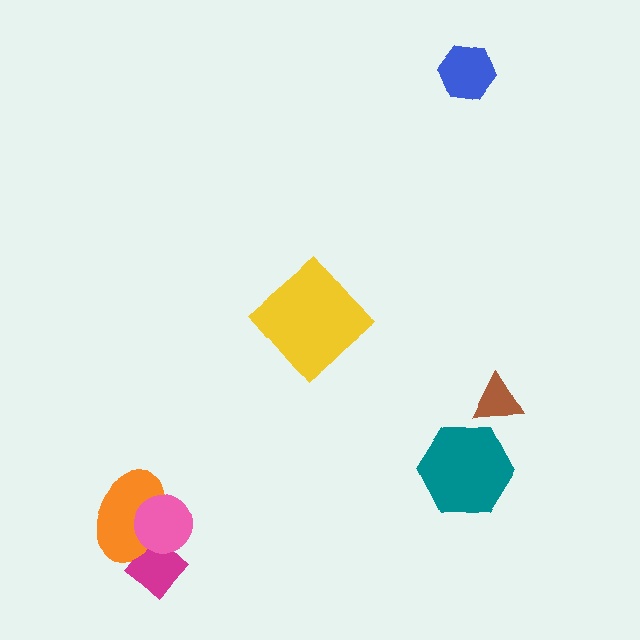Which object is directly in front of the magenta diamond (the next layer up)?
The orange ellipse is directly in front of the magenta diamond.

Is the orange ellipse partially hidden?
Yes, it is partially covered by another shape.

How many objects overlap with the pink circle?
2 objects overlap with the pink circle.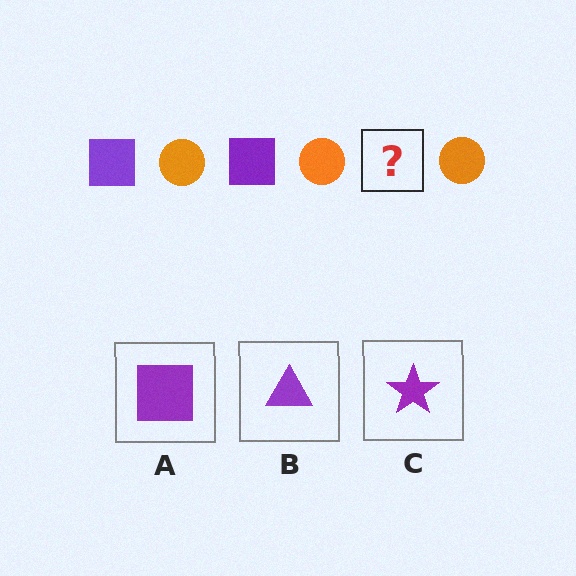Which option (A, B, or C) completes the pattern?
A.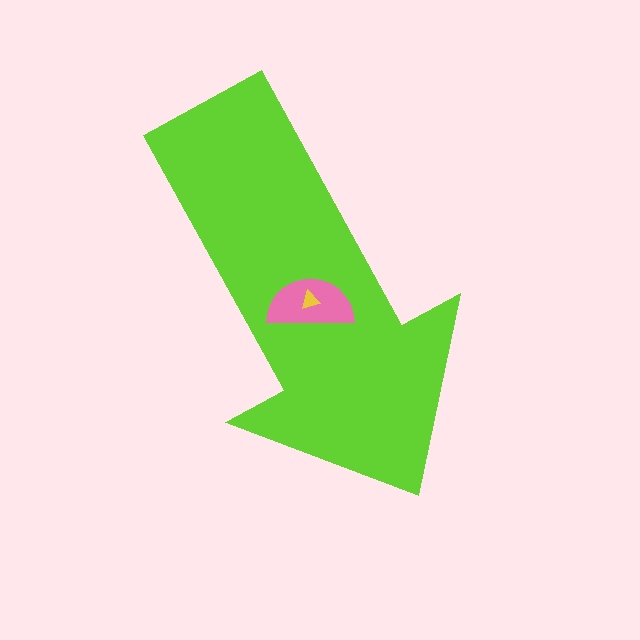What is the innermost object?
The yellow triangle.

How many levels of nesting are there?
3.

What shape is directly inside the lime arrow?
The pink semicircle.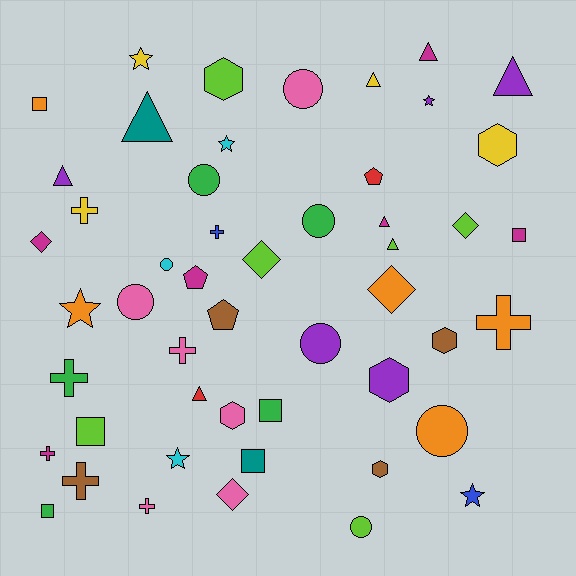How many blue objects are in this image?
There are 2 blue objects.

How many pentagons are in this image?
There are 3 pentagons.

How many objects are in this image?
There are 50 objects.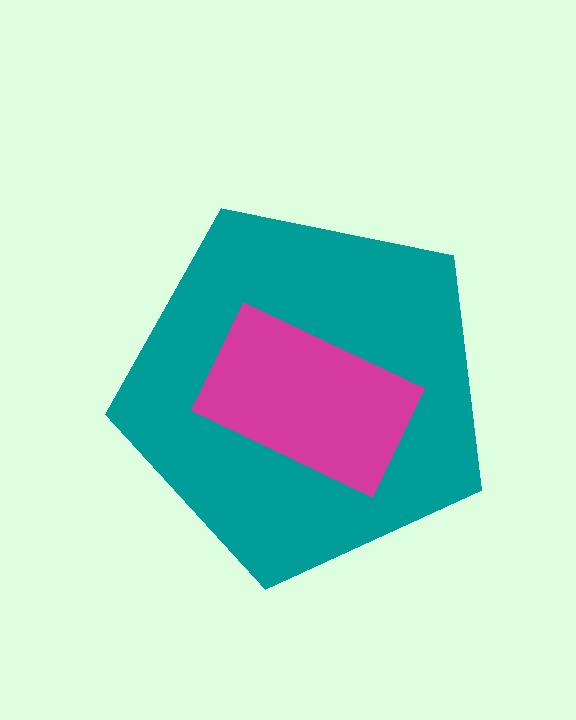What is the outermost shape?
The teal pentagon.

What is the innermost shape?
The magenta rectangle.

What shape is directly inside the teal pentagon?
The magenta rectangle.